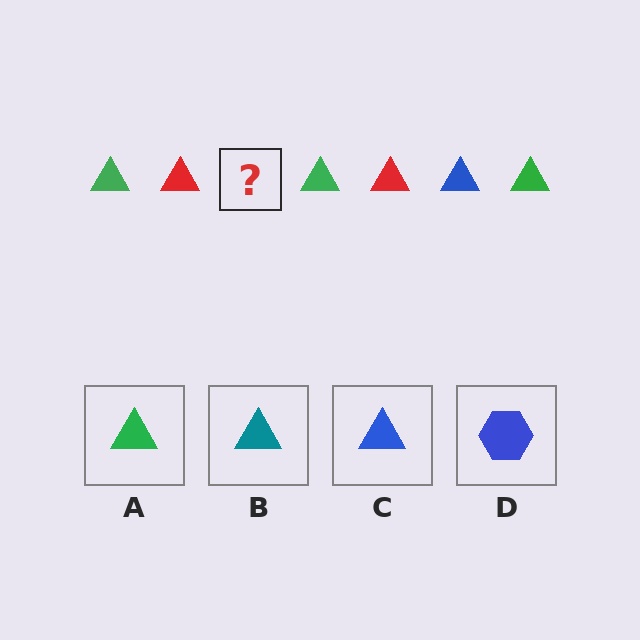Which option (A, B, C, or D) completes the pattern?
C.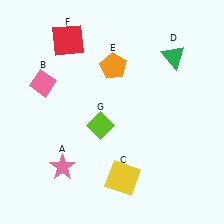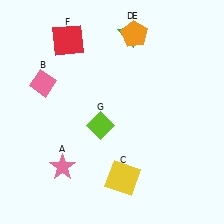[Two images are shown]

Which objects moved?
The objects that moved are: the green triangle (D), the orange pentagon (E).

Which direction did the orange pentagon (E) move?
The orange pentagon (E) moved up.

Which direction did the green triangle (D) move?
The green triangle (D) moved left.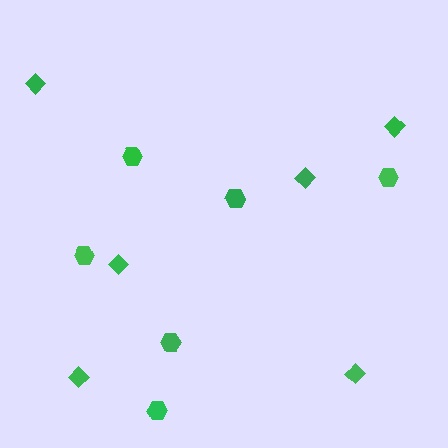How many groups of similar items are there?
There are 2 groups: one group of diamonds (6) and one group of hexagons (6).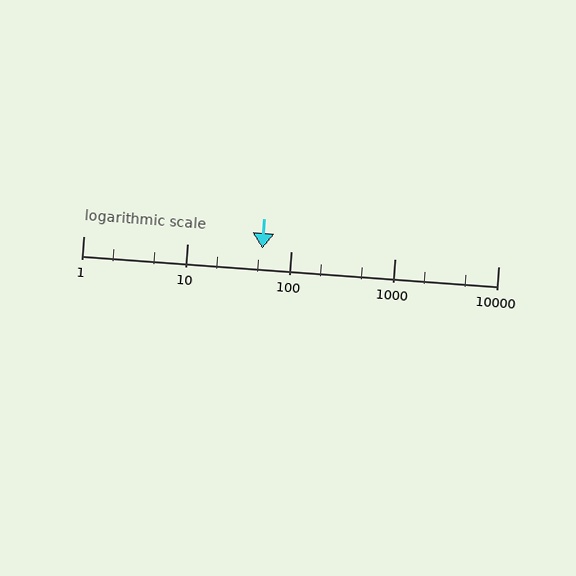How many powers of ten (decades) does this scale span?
The scale spans 4 decades, from 1 to 10000.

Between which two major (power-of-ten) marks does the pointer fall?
The pointer is between 10 and 100.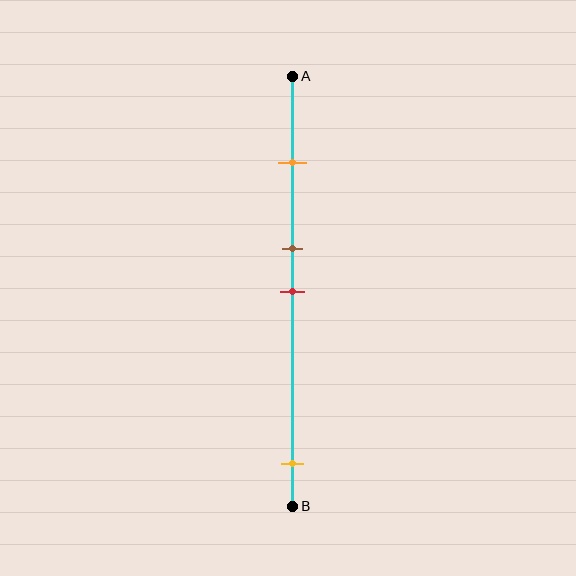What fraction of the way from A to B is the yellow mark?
The yellow mark is approximately 90% (0.9) of the way from A to B.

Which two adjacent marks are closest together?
The brown and red marks are the closest adjacent pair.